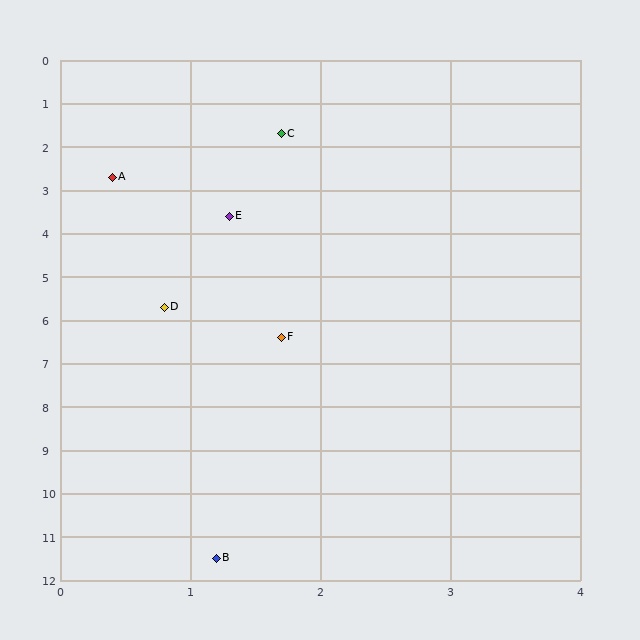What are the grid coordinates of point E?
Point E is at approximately (1.3, 3.6).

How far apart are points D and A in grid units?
Points D and A are about 3.0 grid units apart.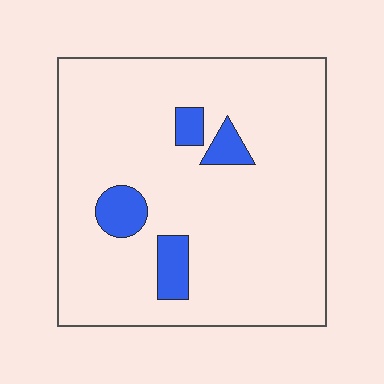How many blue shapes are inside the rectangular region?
4.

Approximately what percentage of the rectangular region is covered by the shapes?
Approximately 10%.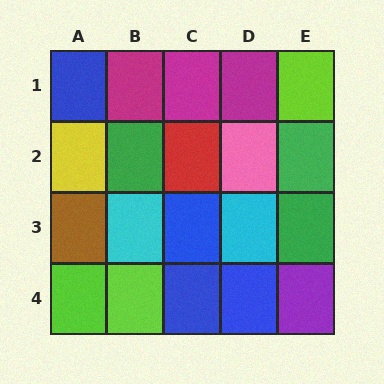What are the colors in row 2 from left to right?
Yellow, green, red, pink, green.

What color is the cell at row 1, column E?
Lime.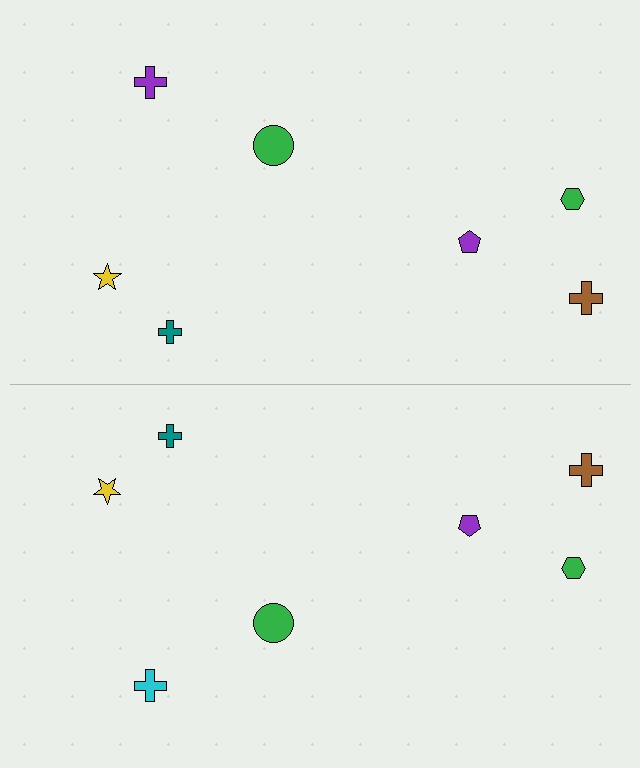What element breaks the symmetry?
The cyan cross on the bottom side breaks the symmetry — its mirror counterpart is purple.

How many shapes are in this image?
There are 14 shapes in this image.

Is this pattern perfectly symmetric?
No, the pattern is not perfectly symmetric. The cyan cross on the bottom side breaks the symmetry — its mirror counterpart is purple.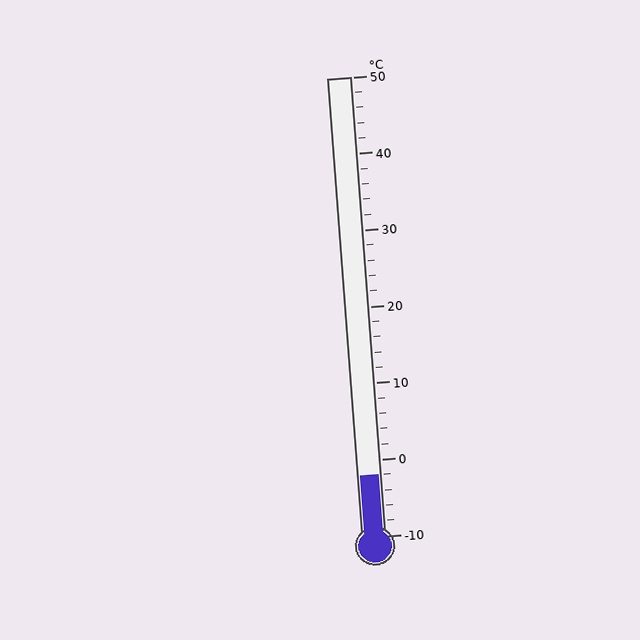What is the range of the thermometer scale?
The thermometer scale ranges from -10°C to 50°C.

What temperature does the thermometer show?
The thermometer shows approximately -2°C.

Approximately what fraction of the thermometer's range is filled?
The thermometer is filled to approximately 15% of its range.